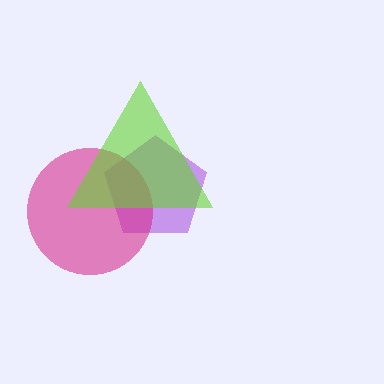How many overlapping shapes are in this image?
There are 3 overlapping shapes in the image.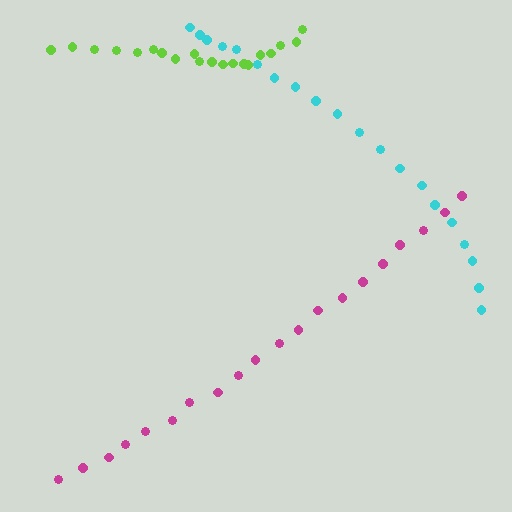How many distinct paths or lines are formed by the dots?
There are 3 distinct paths.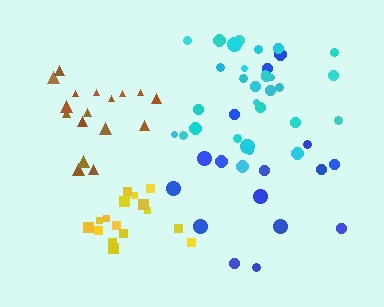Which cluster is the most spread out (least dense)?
Blue.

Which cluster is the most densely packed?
Yellow.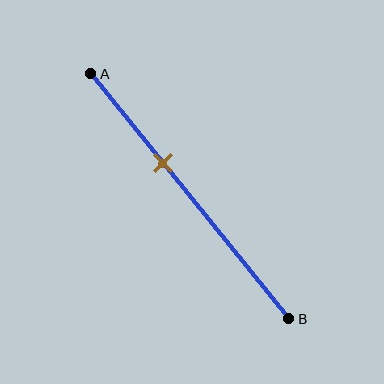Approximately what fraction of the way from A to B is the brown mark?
The brown mark is approximately 35% of the way from A to B.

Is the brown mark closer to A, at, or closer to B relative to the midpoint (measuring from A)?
The brown mark is closer to point A than the midpoint of segment AB.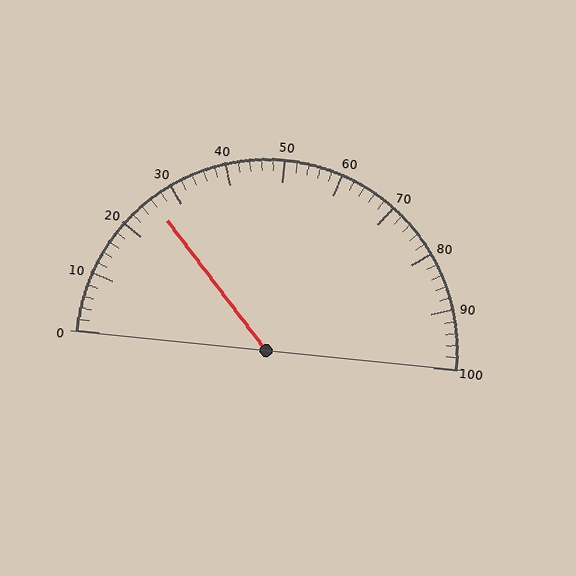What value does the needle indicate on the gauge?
The needle indicates approximately 26.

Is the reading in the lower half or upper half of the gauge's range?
The reading is in the lower half of the range (0 to 100).